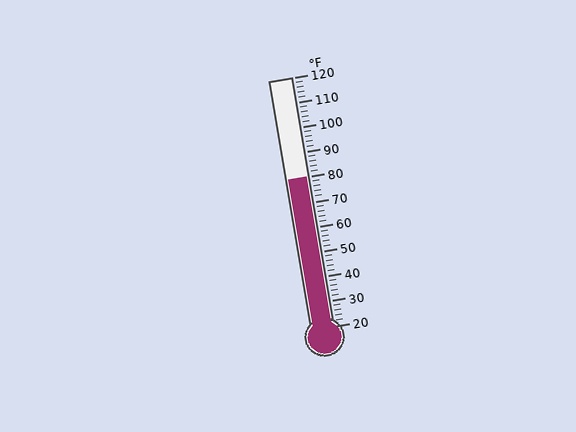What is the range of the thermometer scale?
The thermometer scale ranges from 20°F to 120°F.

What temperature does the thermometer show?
The thermometer shows approximately 80°F.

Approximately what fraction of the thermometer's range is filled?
The thermometer is filled to approximately 60% of its range.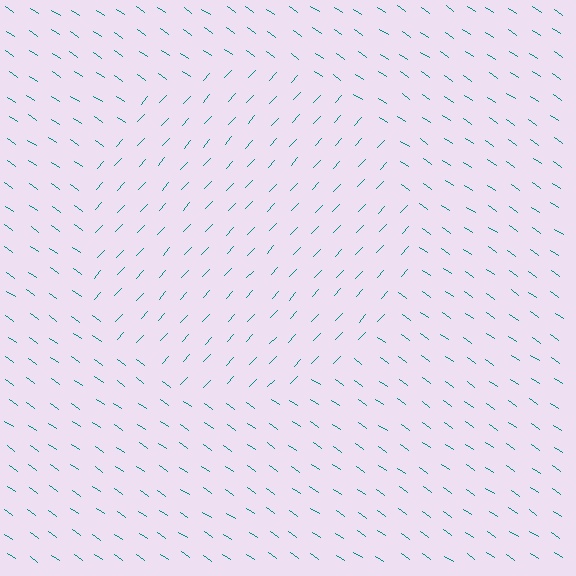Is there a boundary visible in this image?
Yes, there is a texture boundary formed by a change in line orientation.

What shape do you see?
I see a circle.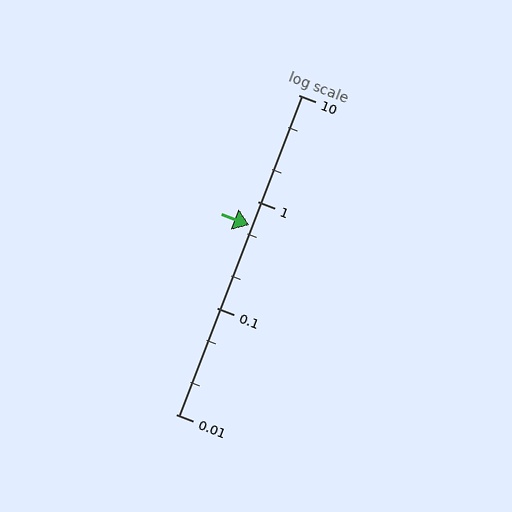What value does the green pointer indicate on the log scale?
The pointer indicates approximately 0.6.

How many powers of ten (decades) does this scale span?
The scale spans 3 decades, from 0.01 to 10.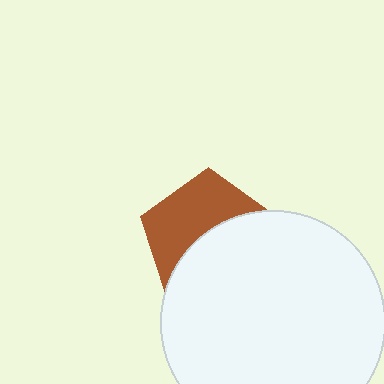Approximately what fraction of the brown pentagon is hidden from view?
Roughly 52% of the brown pentagon is hidden behind the white circle.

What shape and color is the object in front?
The object in front is a white circle.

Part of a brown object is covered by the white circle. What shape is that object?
It is a pentagon.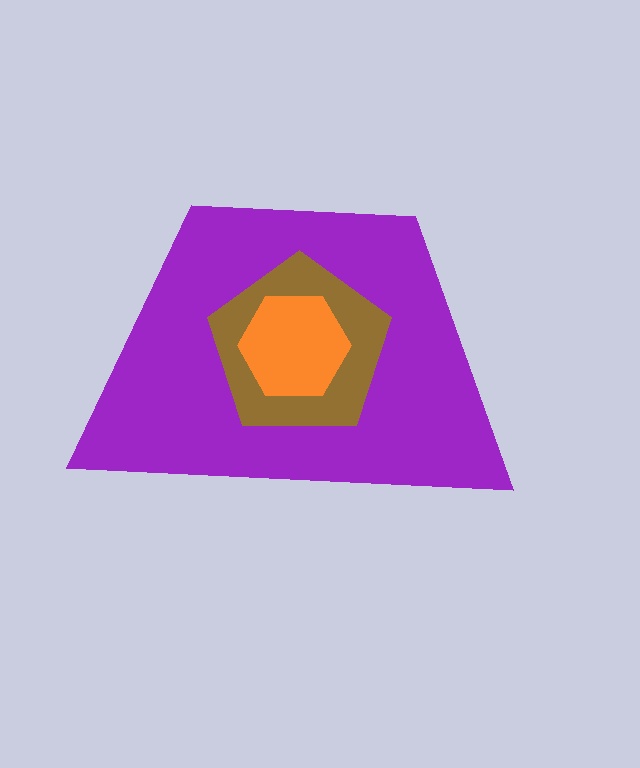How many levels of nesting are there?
3.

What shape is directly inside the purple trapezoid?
The brown pentagon.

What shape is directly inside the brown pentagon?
The orange hexagon.